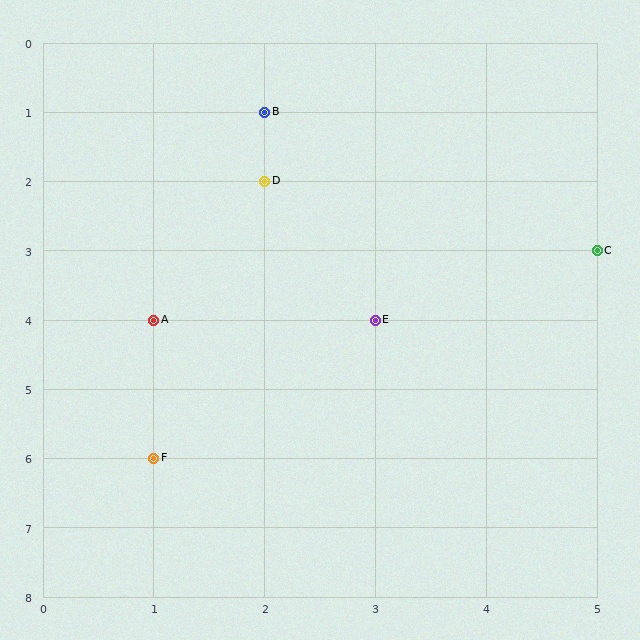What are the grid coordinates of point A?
Point A is at grid coordinates (1, 4).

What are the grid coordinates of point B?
Point B is at grid coordinates (2, 1).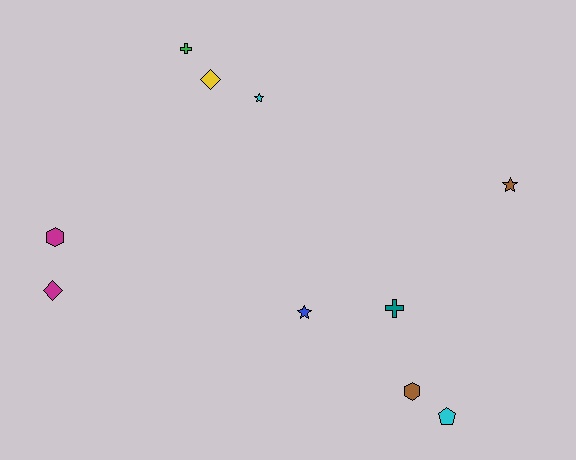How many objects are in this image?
There are 10 objects.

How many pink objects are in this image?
There are no pink objects.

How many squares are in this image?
There are no squares.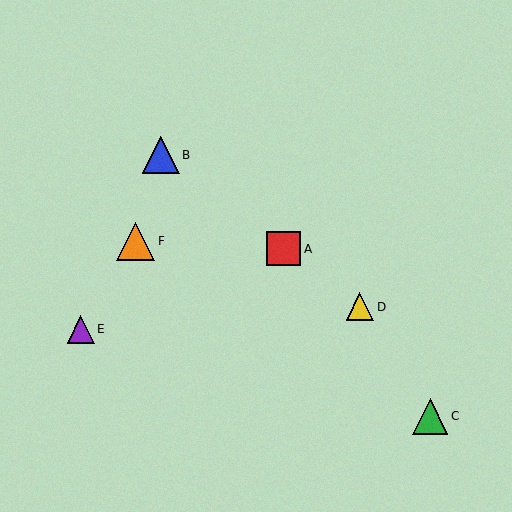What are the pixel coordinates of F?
Object F is at (136, 241).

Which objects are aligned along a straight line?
Objects A, B, D are aligned along a straight line.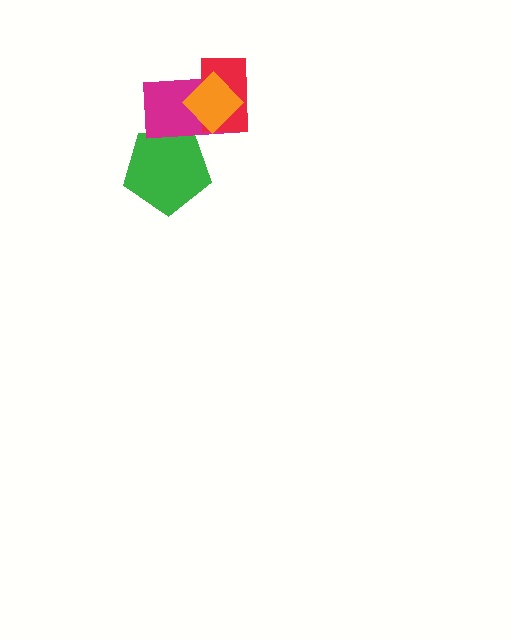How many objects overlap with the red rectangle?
2 objects overlap with the red rectangle.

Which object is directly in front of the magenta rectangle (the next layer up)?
The red rectangle is directly in front of the magenta rectangle.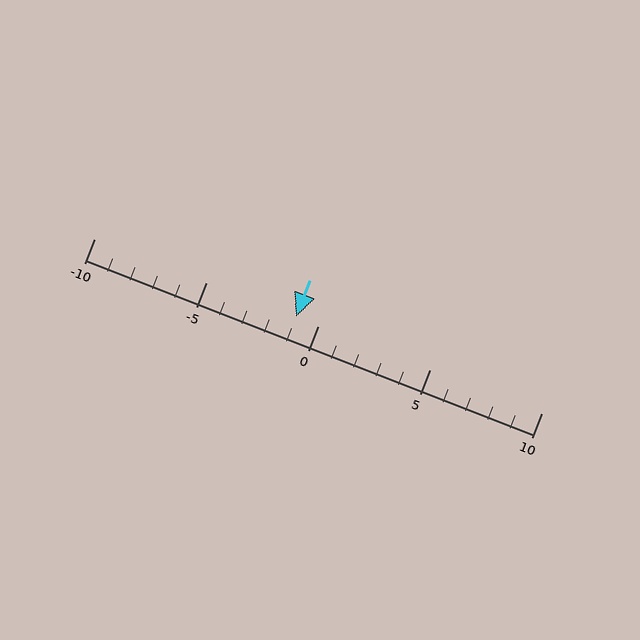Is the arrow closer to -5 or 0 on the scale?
The arrow is closer to 0.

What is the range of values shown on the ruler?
The ruler shows values from -10 to 10.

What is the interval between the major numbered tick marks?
The major tick marks are spaced 5 units apart.